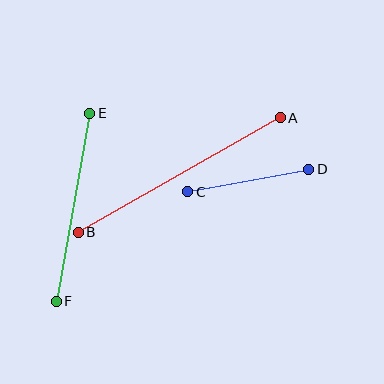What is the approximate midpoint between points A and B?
The midpoint is at approximately (179, 175) pixels.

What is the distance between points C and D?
The distance is approximately 123 pixels.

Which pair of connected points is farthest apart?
Points A and B are farthest apart.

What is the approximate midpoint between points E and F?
The midpoint is at approximately (73, 207) pixels.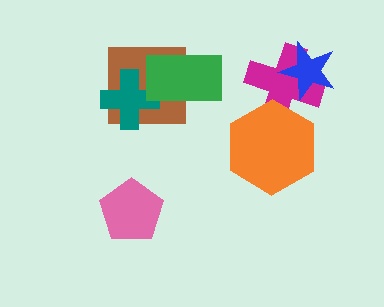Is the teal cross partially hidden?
Yes, it is partially covered by another shape.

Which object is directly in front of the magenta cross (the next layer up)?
The blue star is directly in front of the magenta cross.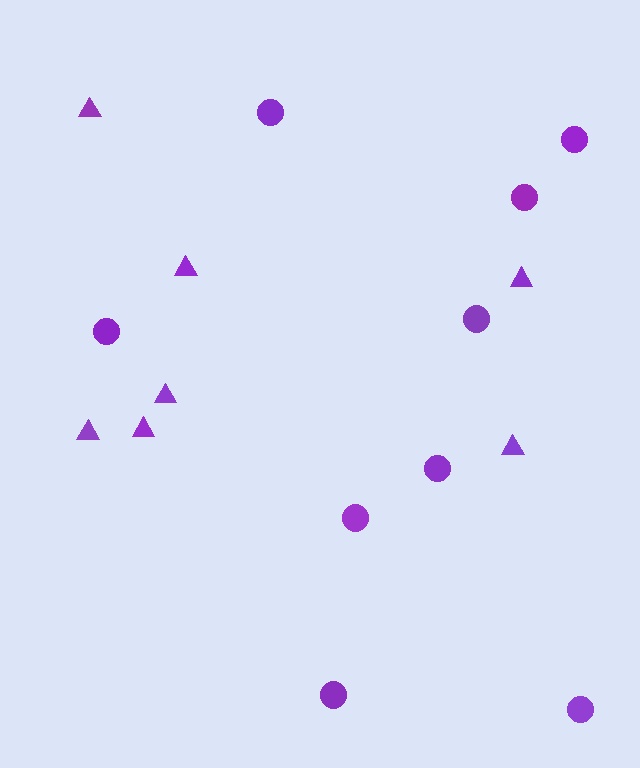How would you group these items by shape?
There are 2 groups: one group of circles (9) and one group of triangles (7).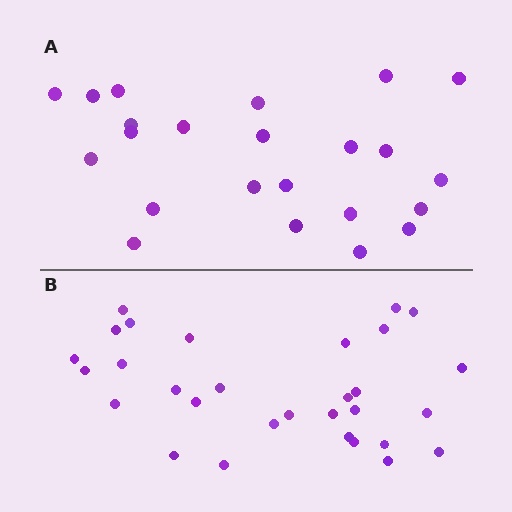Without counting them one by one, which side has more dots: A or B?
Region B (the bottom region) has more dots.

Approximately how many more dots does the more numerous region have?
Region B has roughly 8 or so more dots than region A.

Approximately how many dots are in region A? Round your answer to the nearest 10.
About 20 dots. (The exact count is 23, which rounds to 20.)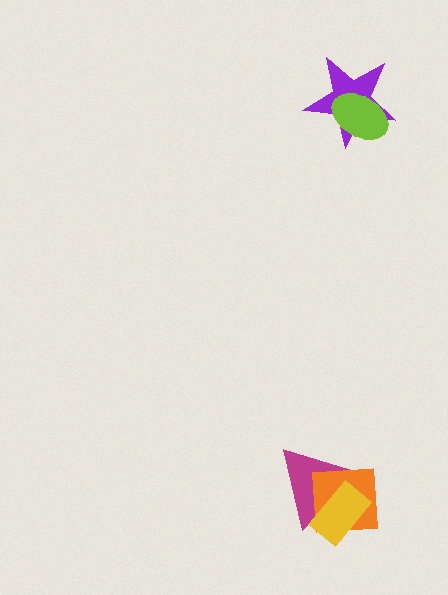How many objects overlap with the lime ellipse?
1 object overlaps with the lime ellipse.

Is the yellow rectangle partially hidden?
No, no other shape covers it.